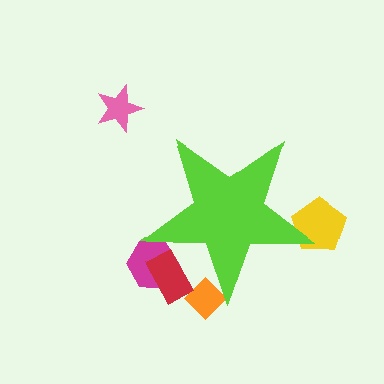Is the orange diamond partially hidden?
Yes, the orange diamond is partially hidden behind the lime star.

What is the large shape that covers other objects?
A lime star.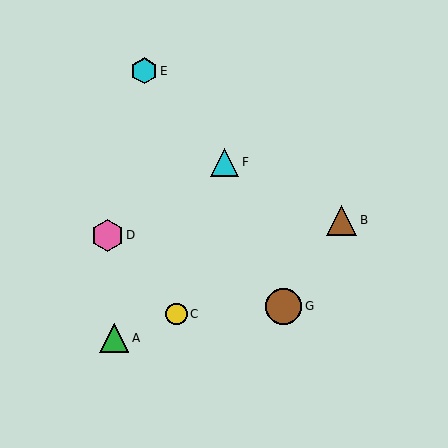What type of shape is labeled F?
Shape F is a cyan triangle.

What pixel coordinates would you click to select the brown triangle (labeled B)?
Click at (341, 220) to select the brown triangle B.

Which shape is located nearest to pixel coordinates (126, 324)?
The green triangle (labeled A) at (114, 338) is nearest to that location.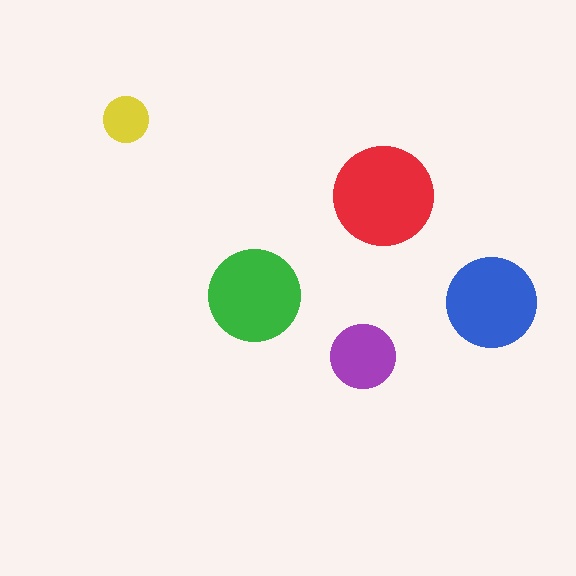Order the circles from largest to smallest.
the red one, the green one, the blue one, the purple one, the yellow one.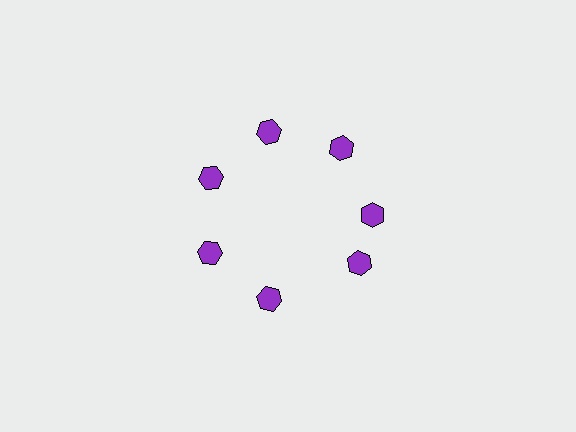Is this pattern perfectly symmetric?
No. The 7 purple hexagons are arranged in a ring, but one element near the 5 o'clock position is rotated out of alignment along the ring, breaking the 7-fold rotational symmetry.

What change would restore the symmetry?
The symmetry would be restored by rotating it back into even spacing with its neighbors so that all 7 hexagons sit at equal angles and equal distance from the center.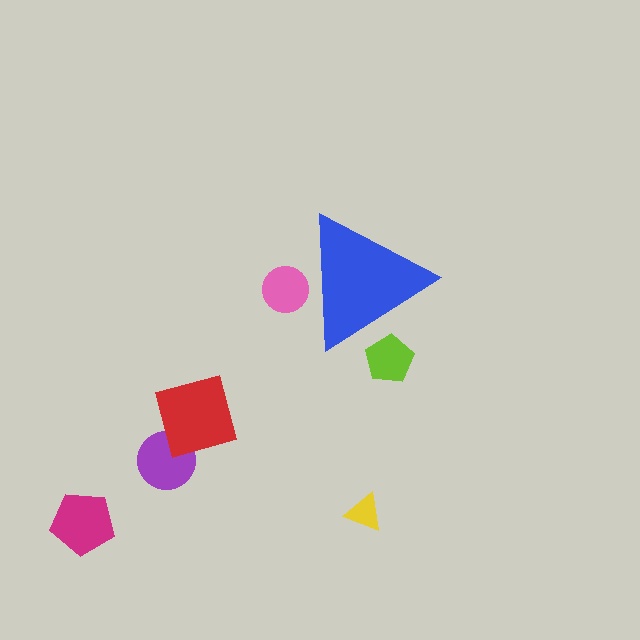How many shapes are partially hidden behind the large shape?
2 shapes are partially hidden.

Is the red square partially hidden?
No, the red square is fully visible.